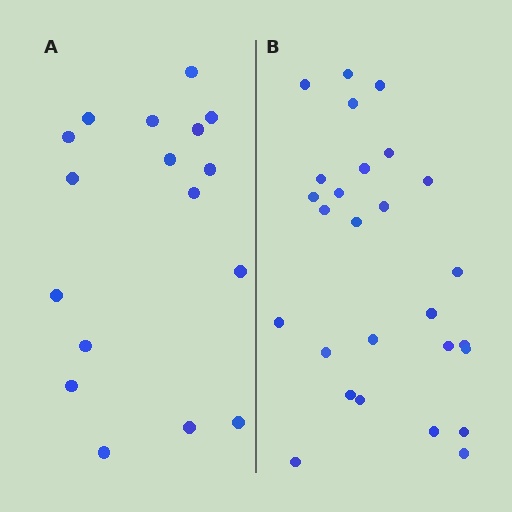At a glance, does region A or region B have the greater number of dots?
Region B (the right region) has more dots.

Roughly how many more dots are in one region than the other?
Region B has roughly 10 or so more dots than region A.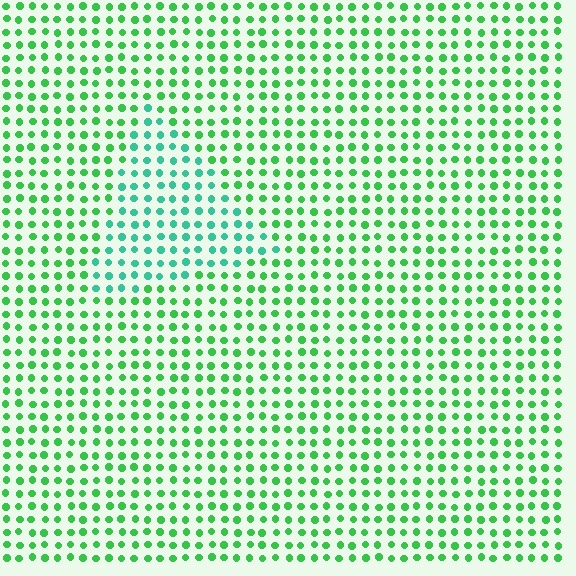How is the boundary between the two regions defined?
The boundary is defined purely by a slight shift in hue (about 34 degrees). Spacing, size, and orientation are identical on both sides.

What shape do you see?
I see a triangle.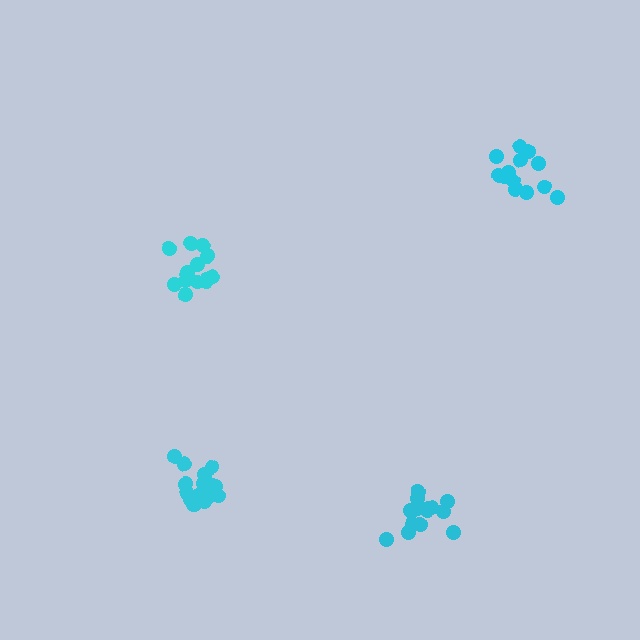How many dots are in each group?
Group 1: 14 dots, Group 2: 18 dots, Group 3: 13 dots, Group 4: 15 dots (60 total).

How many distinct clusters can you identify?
There are 4 distinct clusters.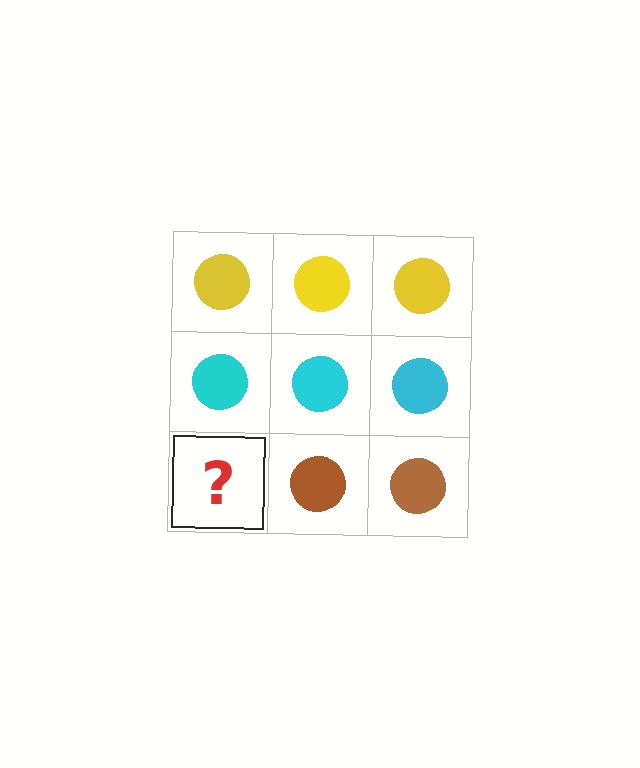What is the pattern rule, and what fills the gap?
The rule is that each row has a consistent color. The gap should be filled with a brown circle.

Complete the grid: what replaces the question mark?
The question mark should be replaced with a brown circle.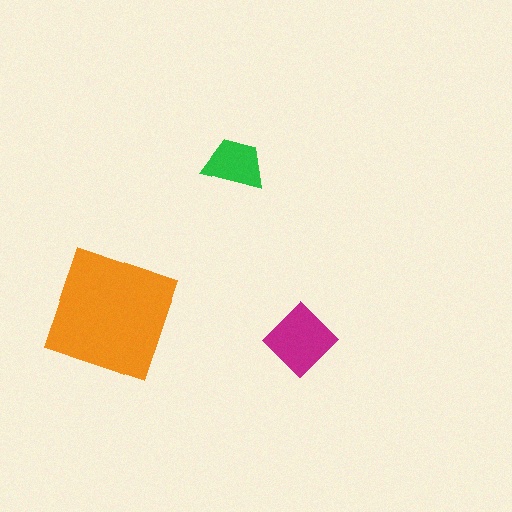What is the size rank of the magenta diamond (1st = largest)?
2nd.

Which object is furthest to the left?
The orange square is leftmost.